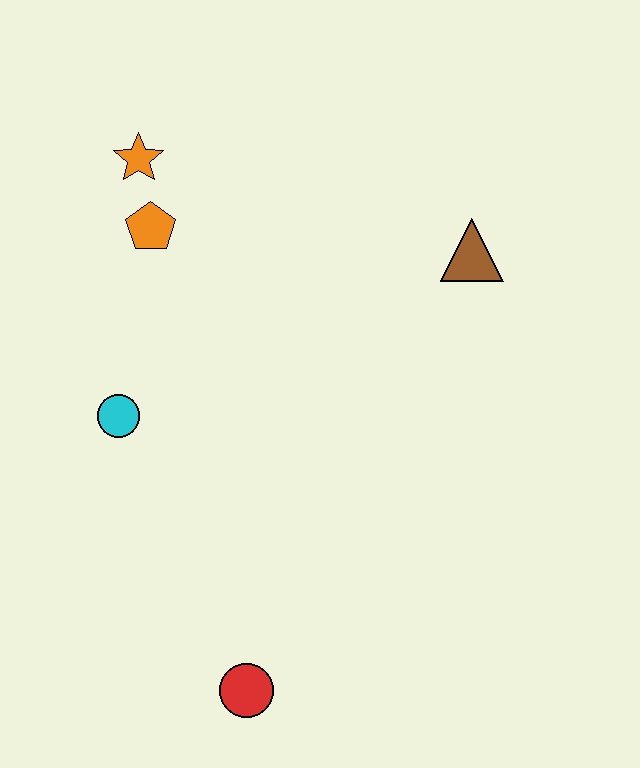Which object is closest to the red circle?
The cyan circle is closest to the red circle.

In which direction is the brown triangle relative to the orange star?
The brown triangle is to the right of the orange star.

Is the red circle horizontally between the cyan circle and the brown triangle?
Yes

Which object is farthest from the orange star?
The red circle is farthest from the orange star.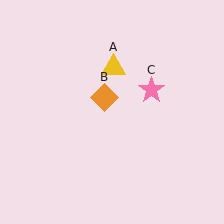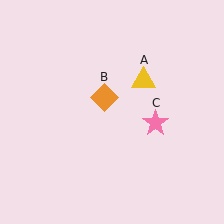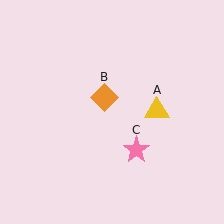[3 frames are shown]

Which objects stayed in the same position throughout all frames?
Orange diamond (object B) remained stationary.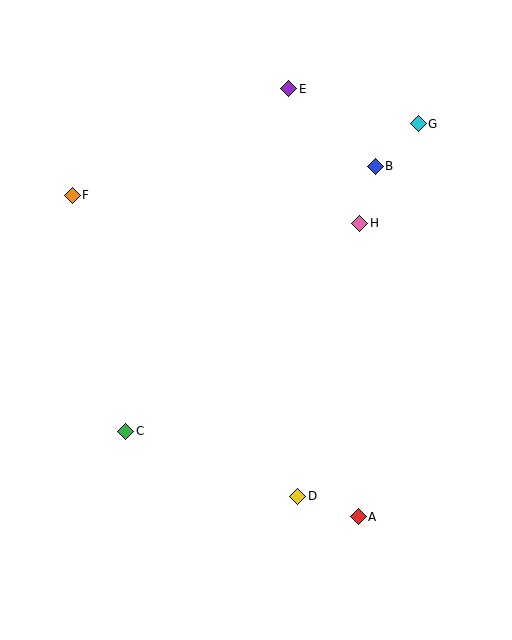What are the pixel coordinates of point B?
Point B is at (375, 166).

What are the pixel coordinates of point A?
Point A is at (358, 517).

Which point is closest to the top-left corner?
Point F is closest to the top-left corner.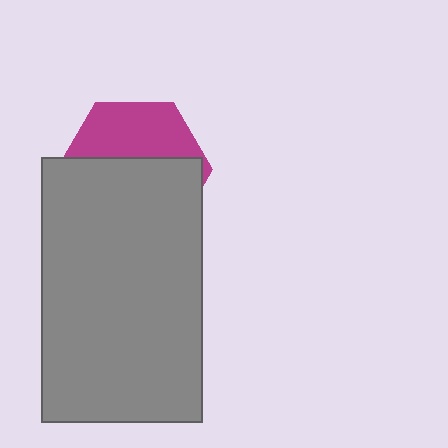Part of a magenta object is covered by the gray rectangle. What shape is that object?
It is a hexagon.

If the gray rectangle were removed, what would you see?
You would see the complete magenta hexagon.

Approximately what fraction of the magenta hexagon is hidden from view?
Roughly 60% of the magenta hexagon is hidden behind the gray rectangle.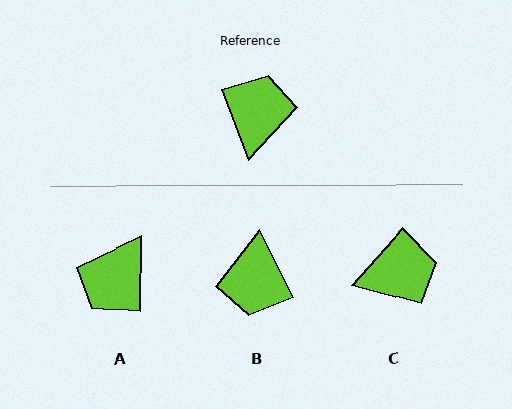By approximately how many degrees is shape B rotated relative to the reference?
Approximately 174 degrees clockwise.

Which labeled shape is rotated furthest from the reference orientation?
B, about 174 degrees away.